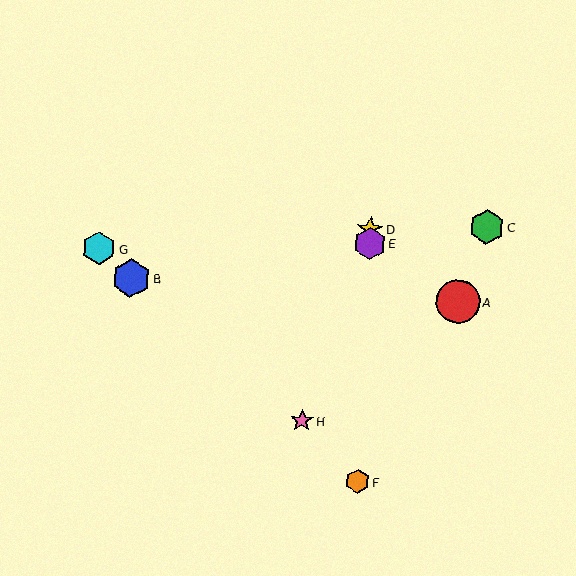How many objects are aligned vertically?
3 objects (D, E, F) are aligned vertically.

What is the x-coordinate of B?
Object B is at x≈131.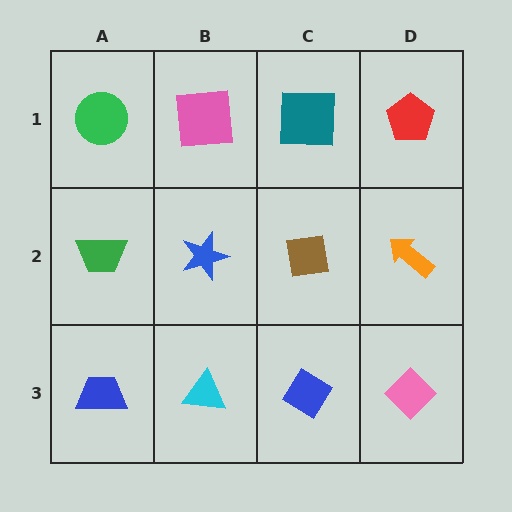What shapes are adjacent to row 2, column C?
A teal square (row 1, column C), a blue diamond (row 3, column C), a blue star (row 2, column B), an orange arrow (row 2, column D).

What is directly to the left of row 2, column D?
A brown square.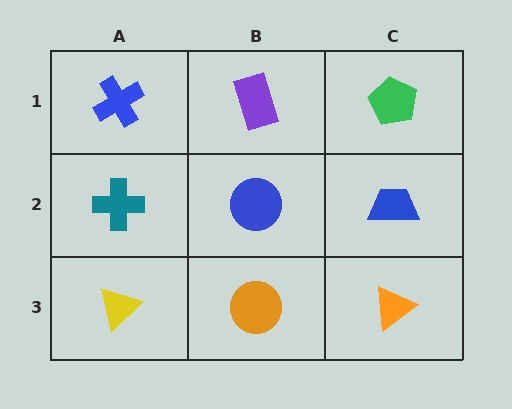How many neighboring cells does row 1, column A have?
2.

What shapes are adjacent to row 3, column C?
A blue trapezoid (row 2, column C), an orange circle (row 3, column B).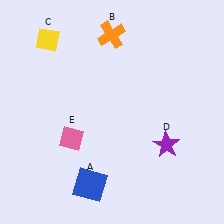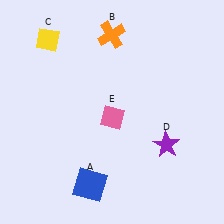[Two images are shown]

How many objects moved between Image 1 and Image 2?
1 object moved between the two images.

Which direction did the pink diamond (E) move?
The pink diamond (E) moved right.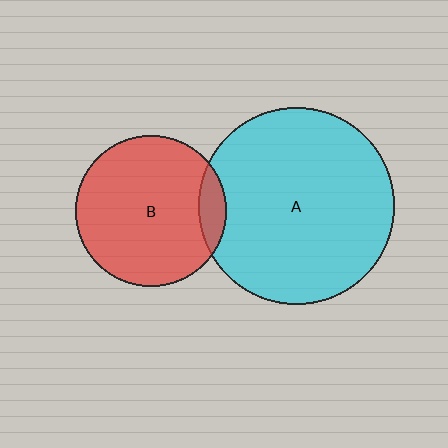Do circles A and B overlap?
Yes.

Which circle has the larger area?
Circle A (cyan).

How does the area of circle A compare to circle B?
Approximately 1.7 times.